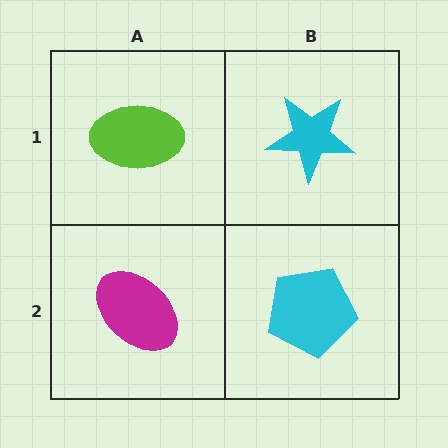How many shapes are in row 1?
2 shapes.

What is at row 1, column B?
A cyan star.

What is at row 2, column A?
A magenta ellipse.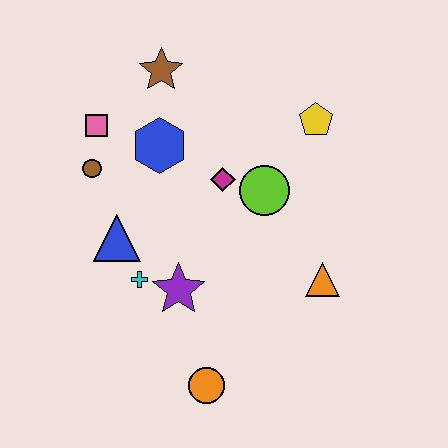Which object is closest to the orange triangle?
The lime circle is closest to the orange triangle.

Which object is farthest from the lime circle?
The orange circle is farthest from the lime circle.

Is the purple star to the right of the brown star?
Yes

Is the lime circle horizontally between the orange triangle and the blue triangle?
Yes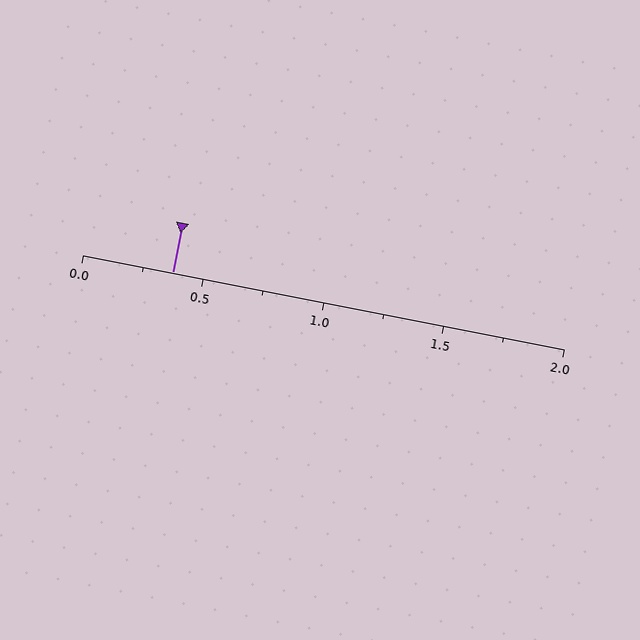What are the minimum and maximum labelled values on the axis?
The axis runs from 0.0 to 2.0.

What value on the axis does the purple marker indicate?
The marker indicates approximately 0.38.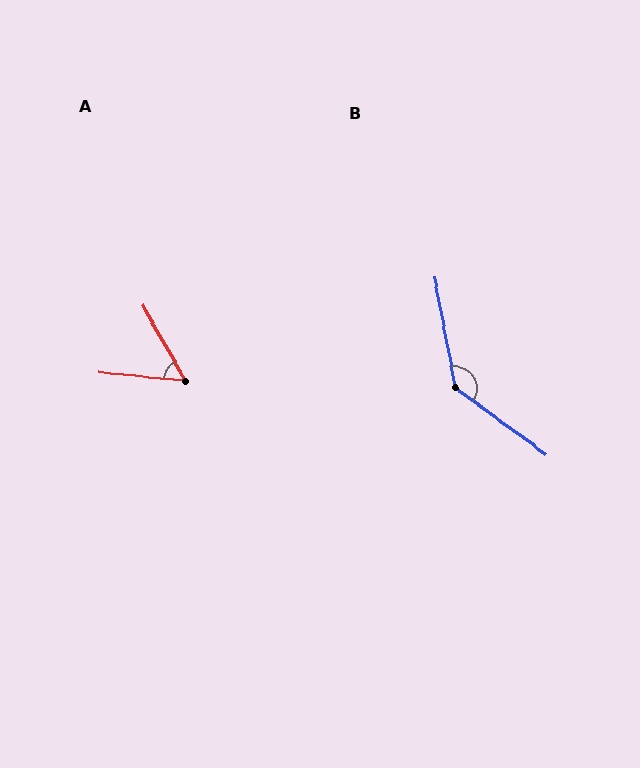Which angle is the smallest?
A, at approximately 55 degrees.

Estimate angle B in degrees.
Approximately 137 degrees.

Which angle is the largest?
B, at approximately 137 degrees.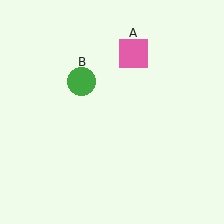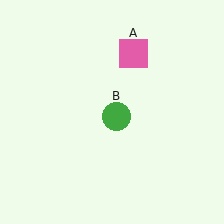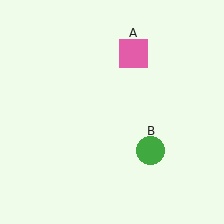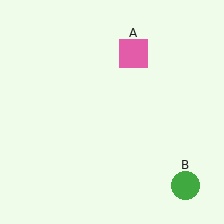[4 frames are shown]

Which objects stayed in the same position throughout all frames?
Pink square (object A) remained stationary.